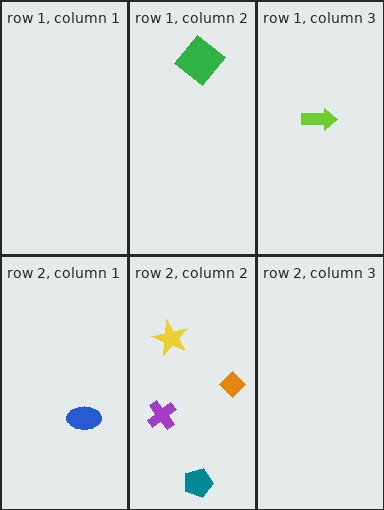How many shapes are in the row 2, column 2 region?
4.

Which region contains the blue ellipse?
The row 2, column 1 region.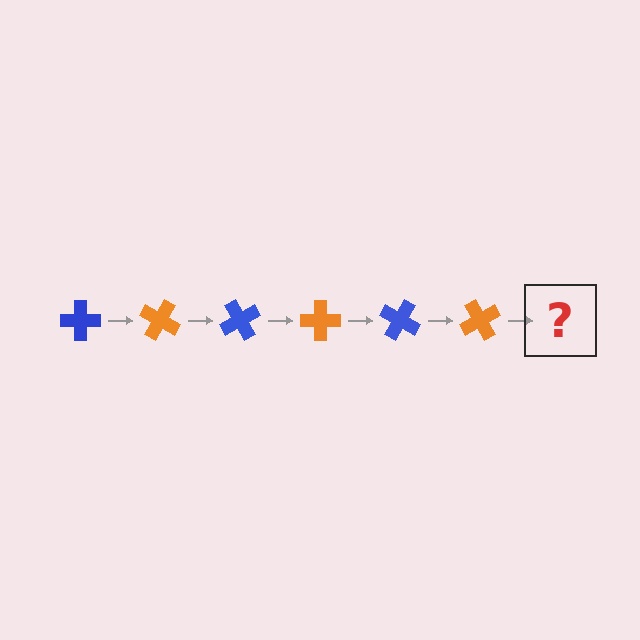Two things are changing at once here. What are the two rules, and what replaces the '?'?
The two rules are that it rotates 30 degrees each step and the color cycles through blue and orange. The '?' should be a blue cross, rotated 180 degrees from the start.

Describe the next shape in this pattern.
It should be a blue cross, rotated 180 degrees from the start.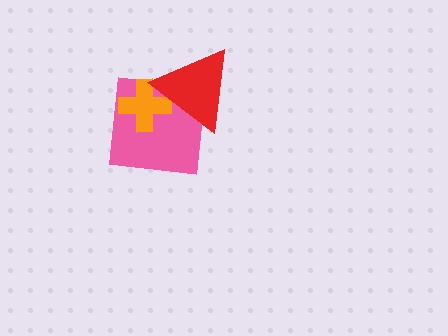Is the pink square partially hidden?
Yes, it is partially covered by another shape.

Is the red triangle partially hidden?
No, no other shape covers it.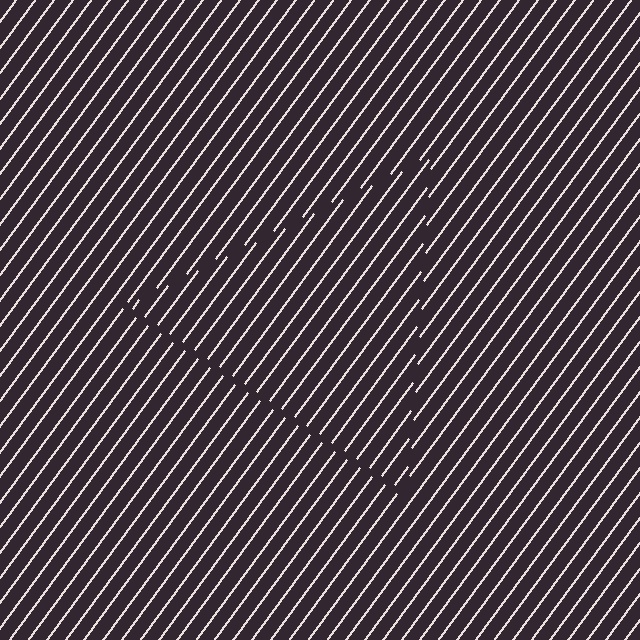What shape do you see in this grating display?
An illusory triangle. The interior of the shape contains the same grating, shifted by half a period — the contour is defined by the phase discontinuity where line-ends from the inner and outer gratings abut.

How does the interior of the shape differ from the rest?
The interior of the shape contains the same grating, shifted by half a period — the contour is defined by the phase discontinuity where line-ends from the inner and outer gratings abut.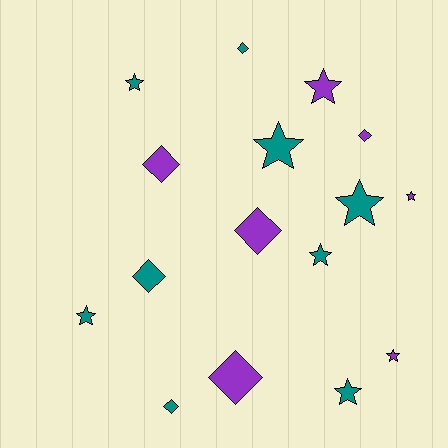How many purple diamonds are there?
There are 4 purple diamonds.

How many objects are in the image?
There are 16 objects.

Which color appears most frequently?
Teal, with 9 objects.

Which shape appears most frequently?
Star, with 9 objects.